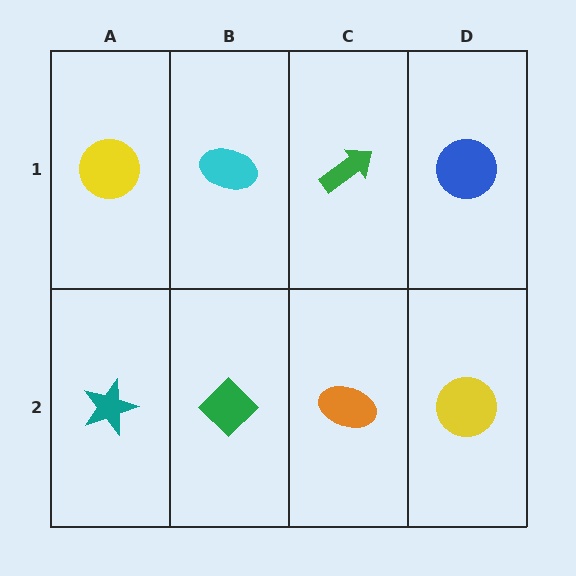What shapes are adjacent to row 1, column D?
A yellow circle (row 2, column D), a green arrow (row 1, column C).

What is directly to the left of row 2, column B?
A teal star.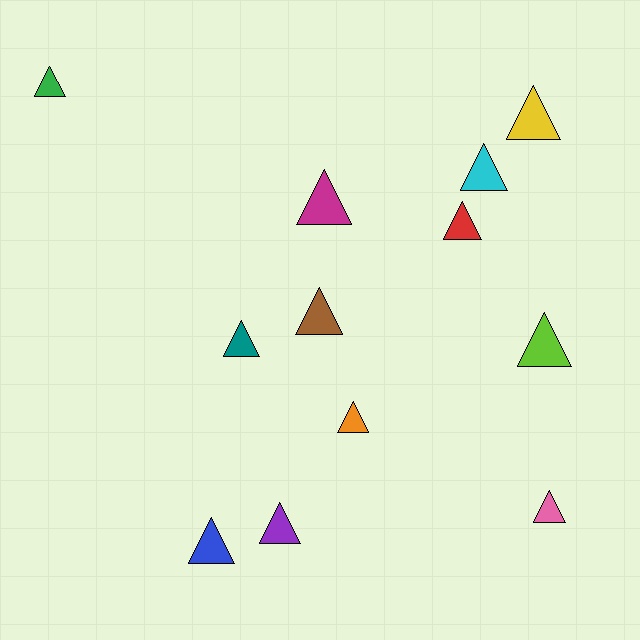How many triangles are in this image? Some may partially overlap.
There are 12 triangles.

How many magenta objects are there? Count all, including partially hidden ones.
There is 1 magenta object.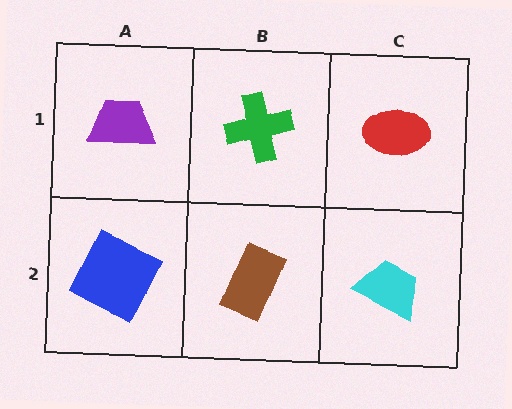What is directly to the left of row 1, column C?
A green cross.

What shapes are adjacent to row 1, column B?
A brown rectangle (row 2, column B), a purple trapezoid (row 1, column A), a red ellipse (row 1, column C).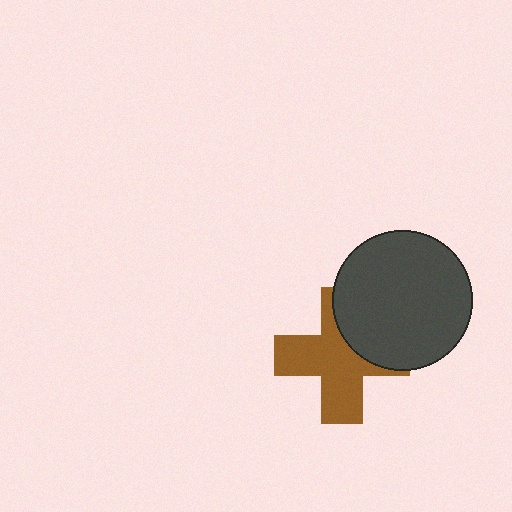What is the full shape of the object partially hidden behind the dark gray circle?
The partially hidden object is a brown cross.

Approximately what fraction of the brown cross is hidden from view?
Roughly 34% of the brown cross is hidden behind the dark gray circle.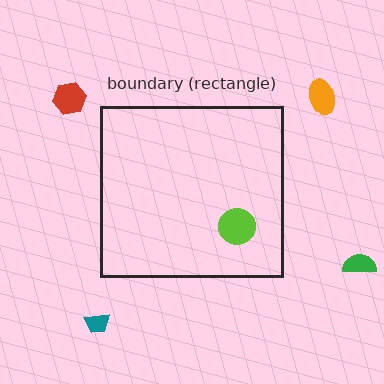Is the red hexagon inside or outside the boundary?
Outside.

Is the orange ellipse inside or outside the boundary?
Outside.